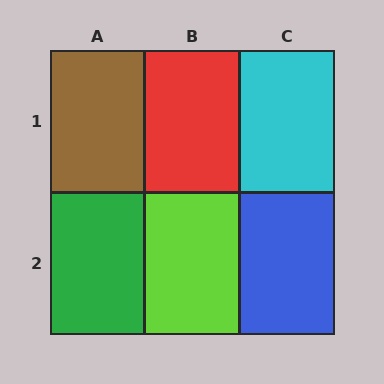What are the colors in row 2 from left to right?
Green, lime, blue.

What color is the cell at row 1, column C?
Cyan.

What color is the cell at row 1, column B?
Red.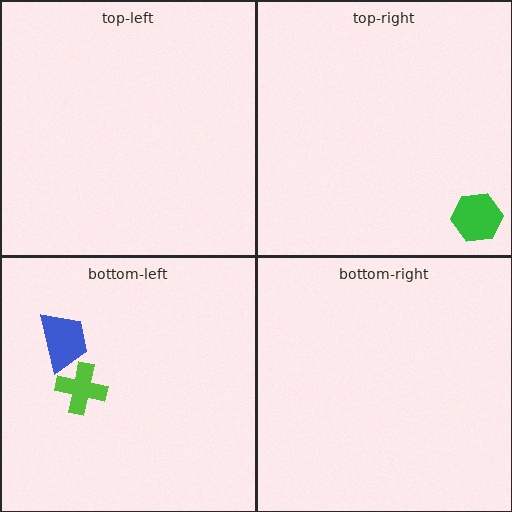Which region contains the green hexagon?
The top-right region.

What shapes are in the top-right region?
The green hexagon.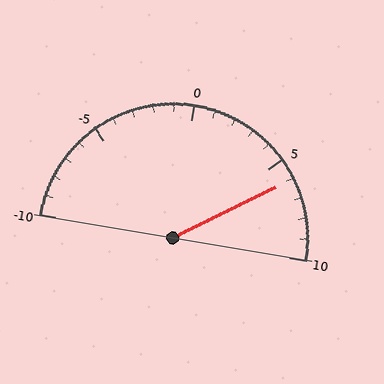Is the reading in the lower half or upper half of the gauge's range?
The reading is in the upper half of the range (-10 to 10).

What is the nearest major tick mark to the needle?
The nearest major tick mark is 5.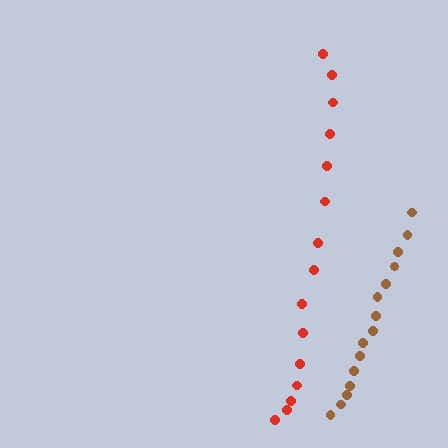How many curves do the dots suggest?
There are 2 distinct paths.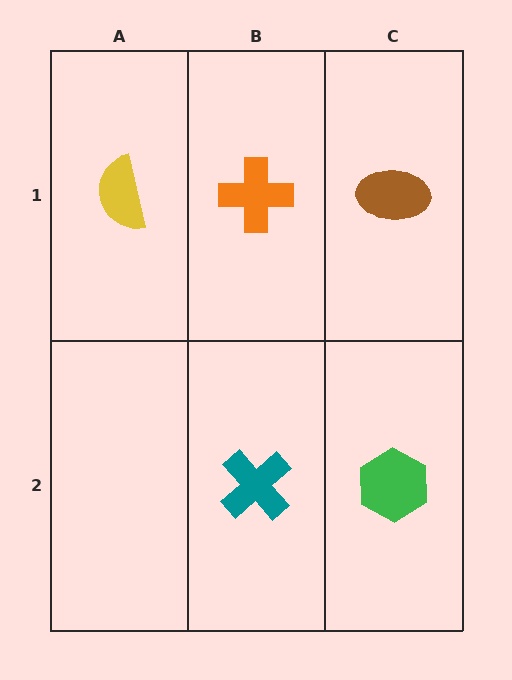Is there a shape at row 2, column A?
No, that cell is empty.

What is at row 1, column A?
A yellow semicircle.